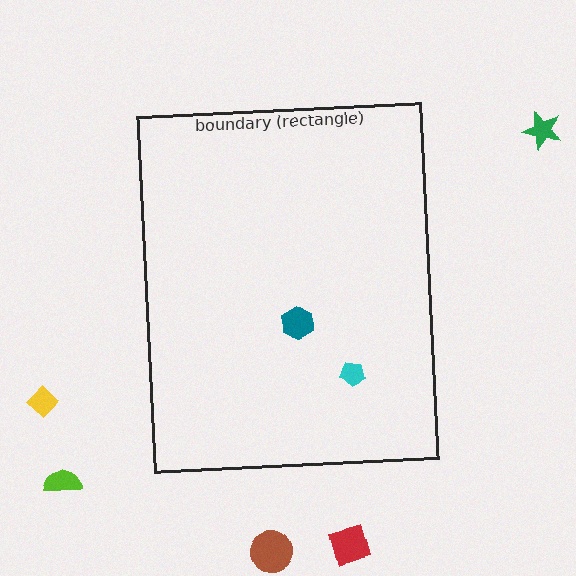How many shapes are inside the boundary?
2 inside, 5 outside.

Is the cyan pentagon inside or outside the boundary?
Inside.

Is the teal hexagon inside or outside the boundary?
Inside.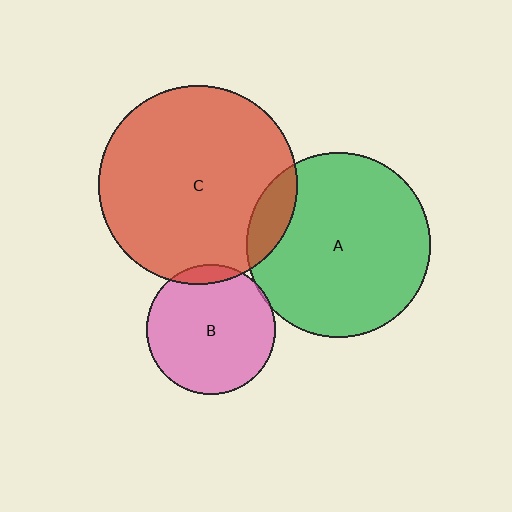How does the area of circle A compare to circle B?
Approximately 2.0 times.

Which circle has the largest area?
Circle C (red).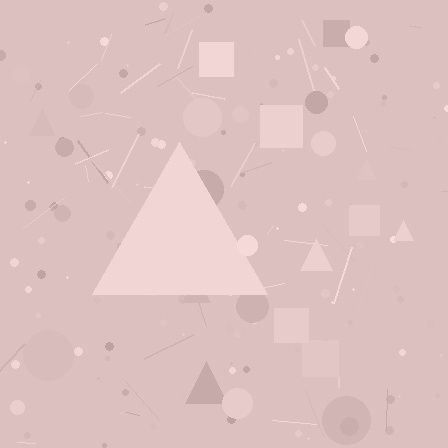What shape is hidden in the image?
A triangle is hidden in the image.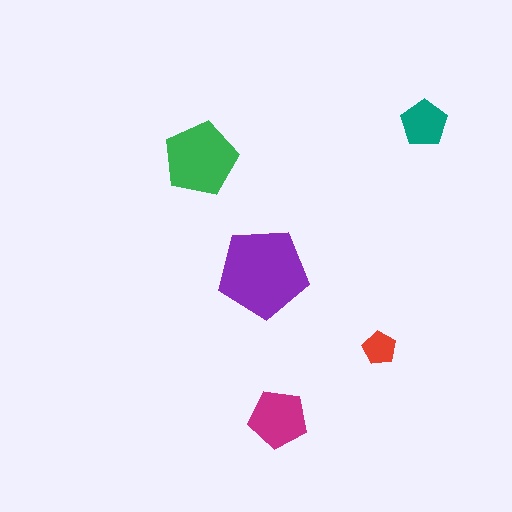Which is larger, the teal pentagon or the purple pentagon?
The purple one.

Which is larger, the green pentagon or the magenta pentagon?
The green one.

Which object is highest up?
The teal pentagon is topmost.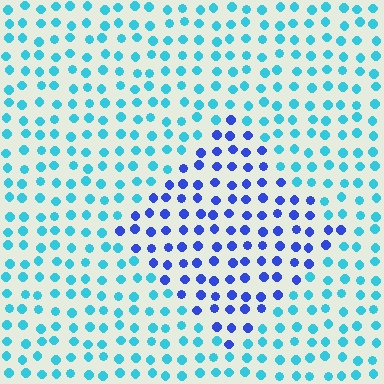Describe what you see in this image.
The image is filled with small cyan elements in a uniform arrangement. A diamond-shaped region is visible where the elements are tinted to a slightly different hue, forming a subtle color boundary.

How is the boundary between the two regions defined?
The boundary is defined purely by a slight shift in hue (about 46 degrees). Spacing, size, and orientation are identical on both sides.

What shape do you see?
I see a diamond.